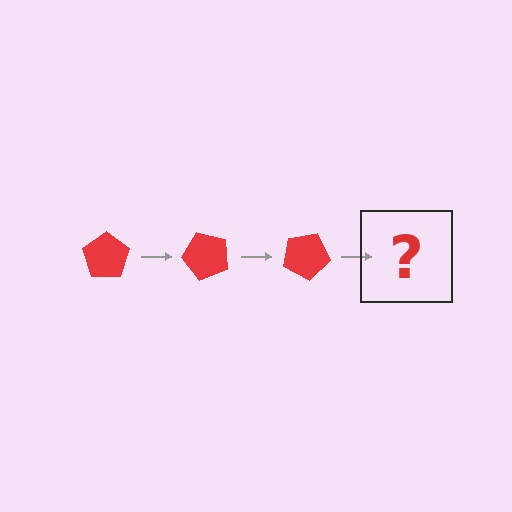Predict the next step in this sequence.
The next step is a red pentagon rotated 150 degrees.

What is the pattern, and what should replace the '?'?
The pattern is that the pentagon rotates 50 degrees each step. The '?' should be a red pentagon rotated 150 degrees.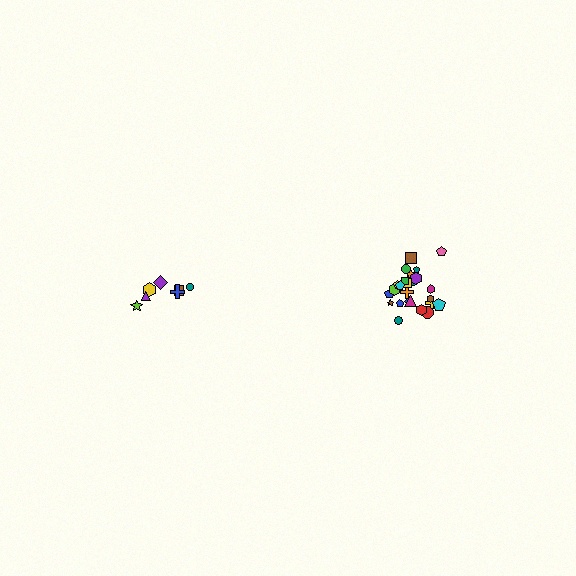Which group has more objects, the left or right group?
The right group.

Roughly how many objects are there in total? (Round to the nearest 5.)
Roughly 30 objects in total.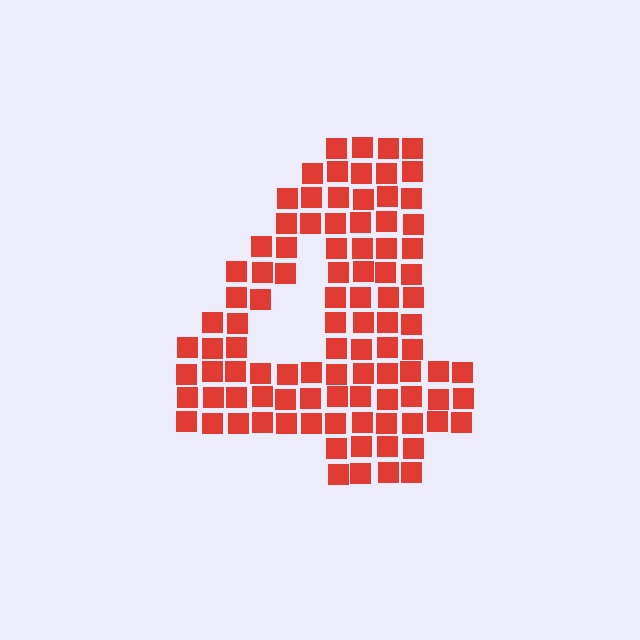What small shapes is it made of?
It is made of small squares.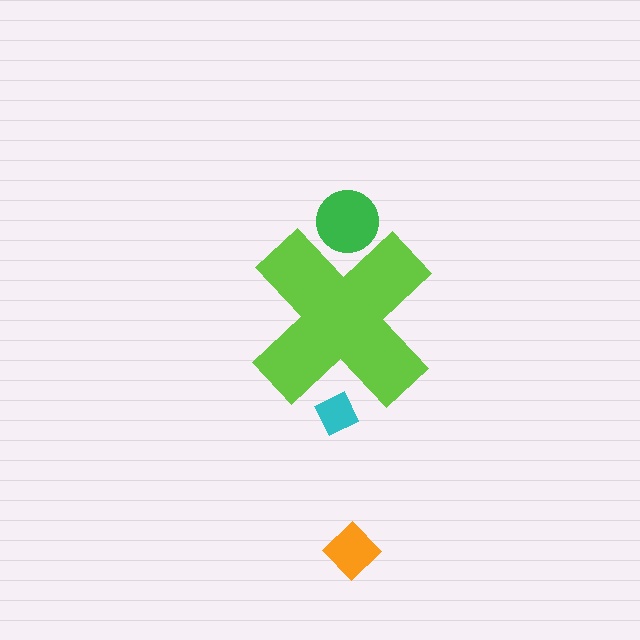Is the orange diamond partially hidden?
No, the orange diamond is fully visible.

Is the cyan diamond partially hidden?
Yes, the cyan diamond is partially hidden behind the lime cross.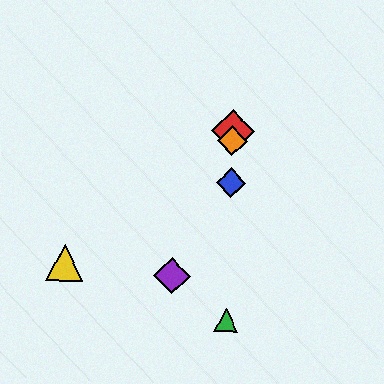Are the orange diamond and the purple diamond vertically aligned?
No, the orange diamond is at x≈233 and the purple diamond is at x≈172.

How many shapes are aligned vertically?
4 shapes (the red diamond, the blue diamond, the green triangle, the orange diamond) are aligned vertically.